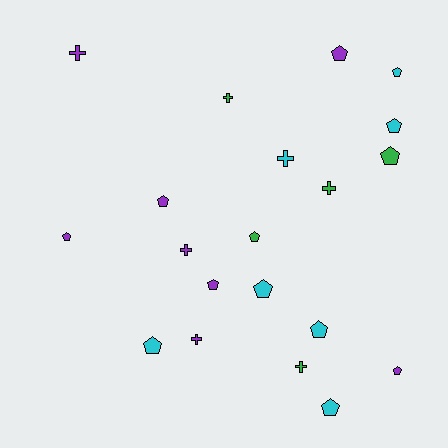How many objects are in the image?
There are 20 objects.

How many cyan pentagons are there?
There are 6 cyan pentagons.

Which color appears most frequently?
Purple, with 8 objects.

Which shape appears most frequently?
Pentagon, with 13 objects.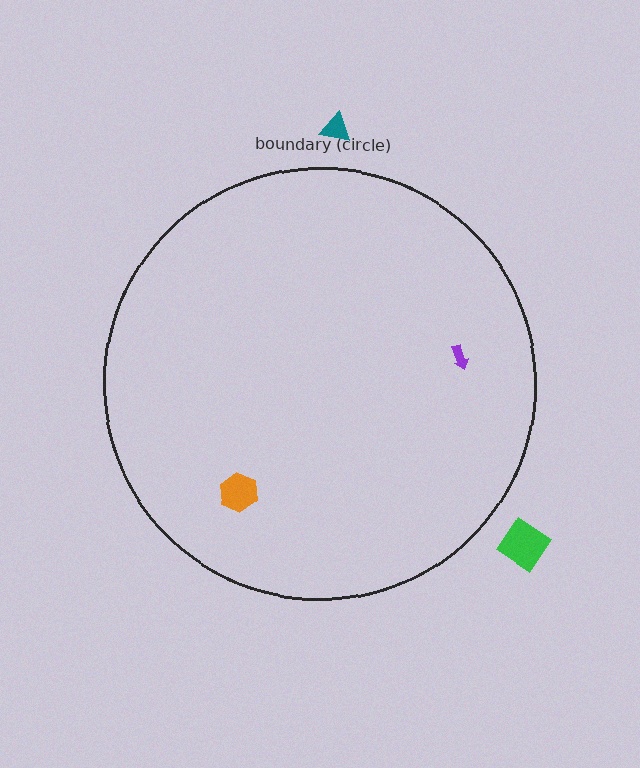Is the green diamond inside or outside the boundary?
Outside.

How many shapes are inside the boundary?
2 inside, 2 outside.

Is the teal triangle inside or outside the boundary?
Outside.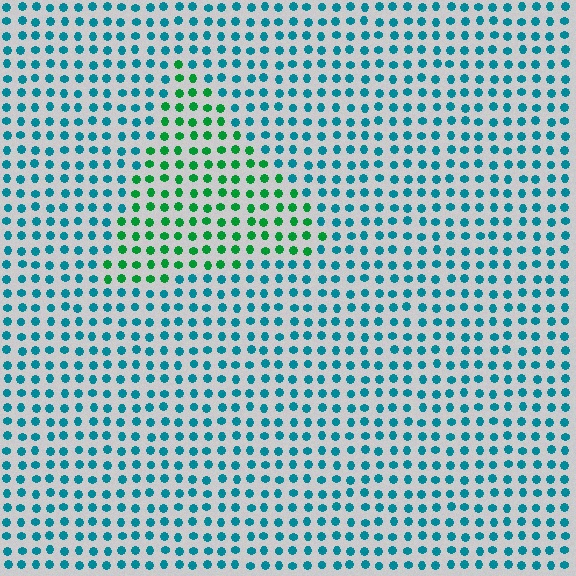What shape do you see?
I see a triangle.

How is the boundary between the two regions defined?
The boundary is defined purely by a slight shift in hue (about 47 degrees). Spacing, size, and orientation are identical on both sides.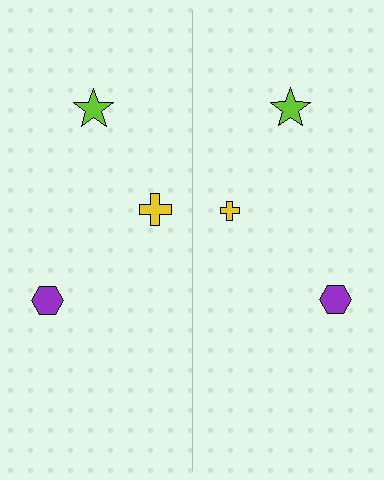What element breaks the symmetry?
The yellow cross on the right side has a different size than its mirror counterpart.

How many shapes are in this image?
There are 6 shapes in this image.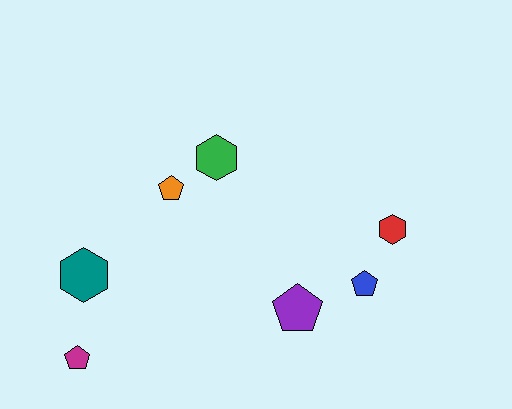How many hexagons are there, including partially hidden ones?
There are 3 hexagons.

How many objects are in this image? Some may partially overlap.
There are 7 objects.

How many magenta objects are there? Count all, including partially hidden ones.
There is 1 magenta object.